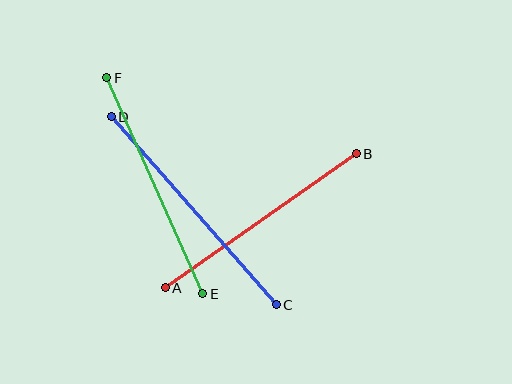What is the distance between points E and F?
The distance is approximately 236 pixels.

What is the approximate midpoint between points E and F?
The midpoint is at approximately (155, 186) pixels.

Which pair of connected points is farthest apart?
Points C and D are farthest apart.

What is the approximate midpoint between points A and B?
The midpoint is at approximately (261, 221) pixels.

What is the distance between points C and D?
The distance is approximately 250 pixels.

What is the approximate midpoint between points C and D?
The midpoint is at approximately (194, 211) pixels.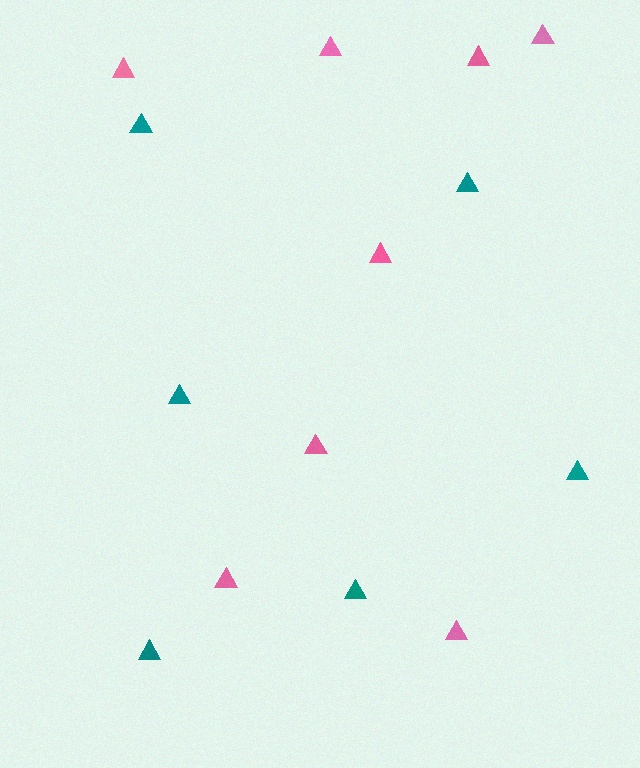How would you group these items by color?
There are 2 groups: one group of teal triangles (6) and one group of pink triangles (8).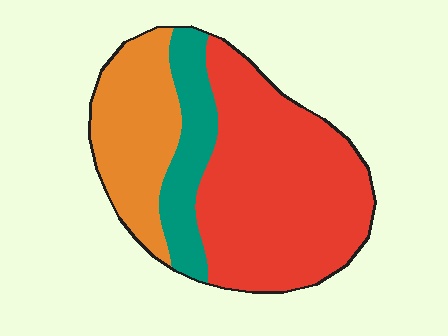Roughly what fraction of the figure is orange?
Orange covers 26% of the figure.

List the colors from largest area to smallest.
From largest to smallest: red, orange, teal.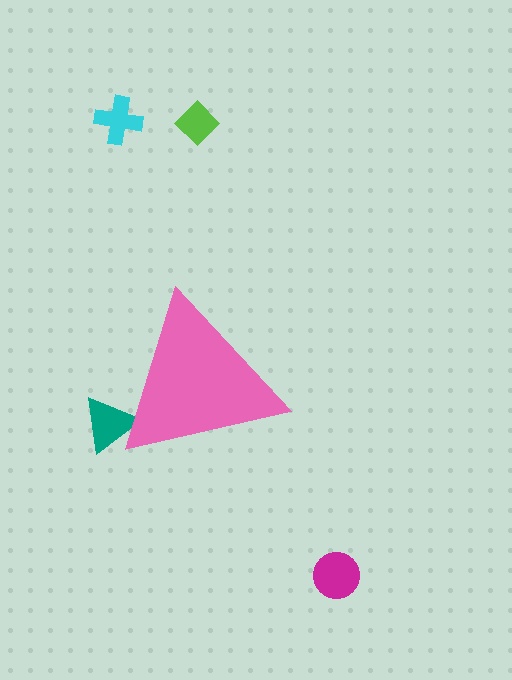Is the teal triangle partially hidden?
Yes, the teal triangle is partially hidden behind the pink triangle.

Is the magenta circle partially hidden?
No, the magenta circle is fully visible.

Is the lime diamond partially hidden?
No, the lime diamond is fully visible.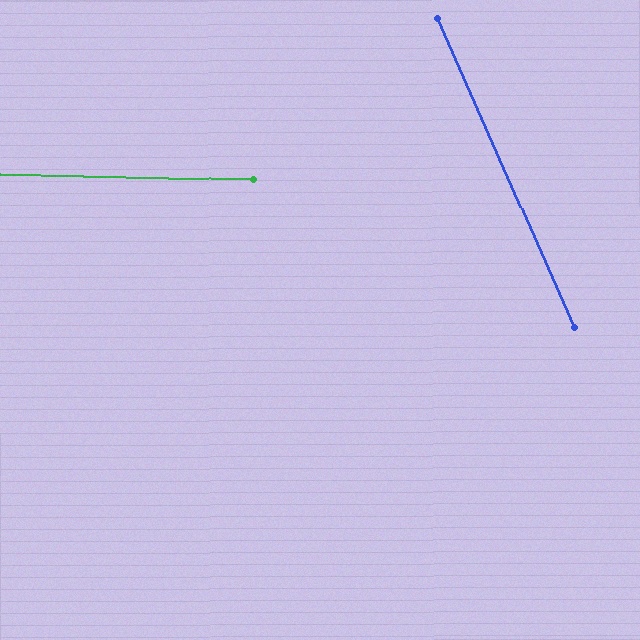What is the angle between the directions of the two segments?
Approximately 65 degrees.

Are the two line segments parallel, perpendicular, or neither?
Neither parallel nor perpendicular — they differ by about 65°.